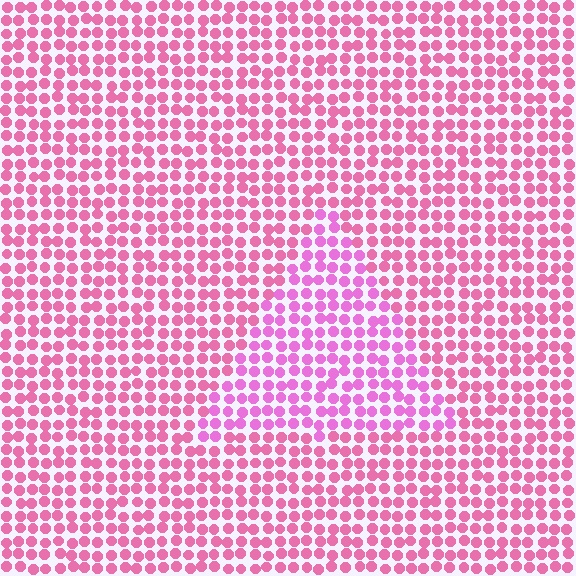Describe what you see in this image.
The image is filled with small pink elements in a uniform arrangement. A triangle-shaped region is visible where the elements are tinted to a slightly different hue, forming a subtle color boundary.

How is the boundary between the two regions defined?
The boundary is defined purely by a slight shift in hue (about 23 degrees). Spacing, size, and orientation are identical on both sides.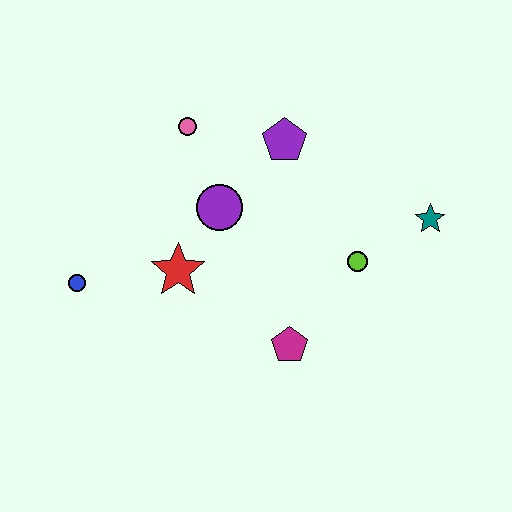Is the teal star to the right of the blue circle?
Yes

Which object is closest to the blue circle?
The red star is closest to the blue circle.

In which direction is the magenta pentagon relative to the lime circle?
The magenta pentagon is below the lime circle.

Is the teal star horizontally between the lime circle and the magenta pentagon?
No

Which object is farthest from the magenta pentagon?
The pink circle is farthest from the magenta pentagon.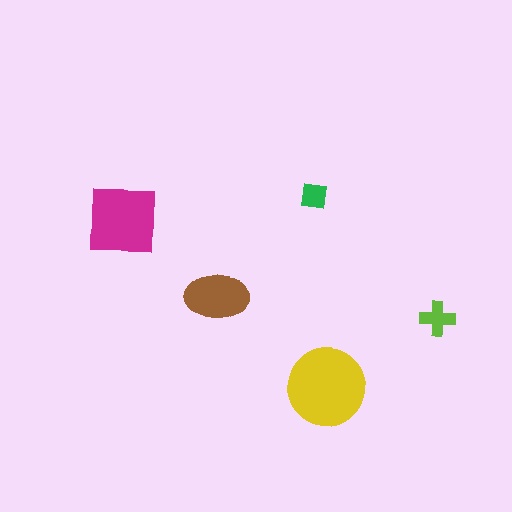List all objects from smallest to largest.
The green square, the lime cross, the brown ellipse, the magenta square, the yellow circle.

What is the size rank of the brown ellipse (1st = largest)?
3rd.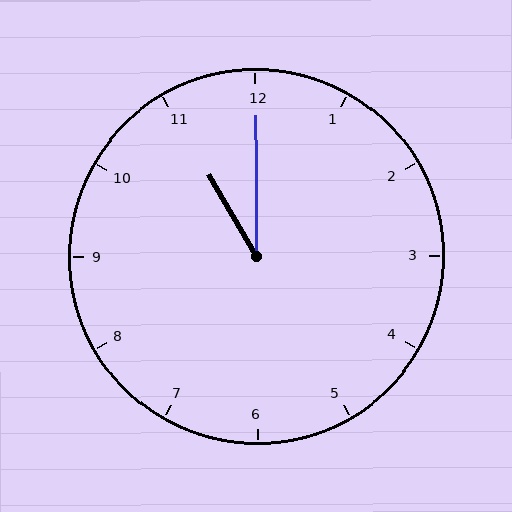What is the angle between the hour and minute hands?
Approximately 30 degrees.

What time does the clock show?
11:00.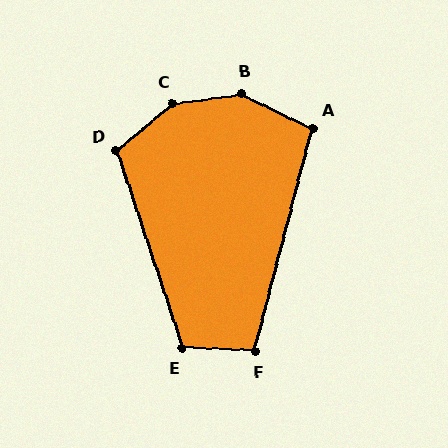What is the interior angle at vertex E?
Approximately 111 degrees (obtuse).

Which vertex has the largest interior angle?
C, at approximately 148 degrees.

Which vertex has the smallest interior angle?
A, at approximately 101 degrees.